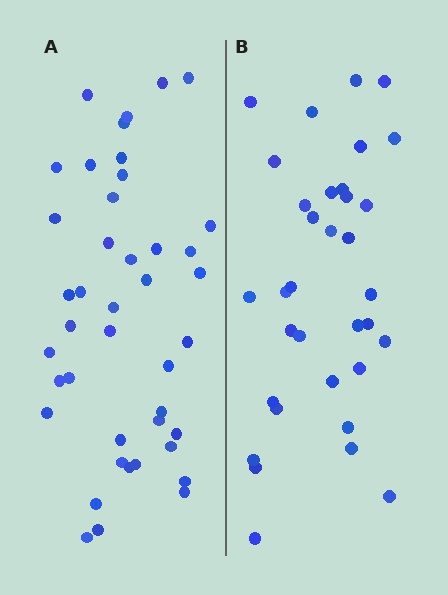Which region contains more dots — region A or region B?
Region A (the left region) has more dots.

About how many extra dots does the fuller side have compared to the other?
Region A has roughly 8 or so more dots than region B.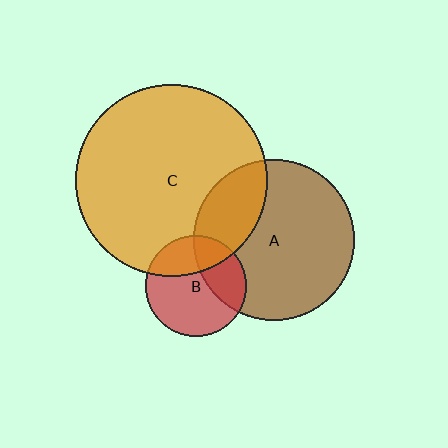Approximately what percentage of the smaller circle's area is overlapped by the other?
Approximately 25%.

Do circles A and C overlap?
Yes.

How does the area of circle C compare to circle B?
Approximately 3.6 times.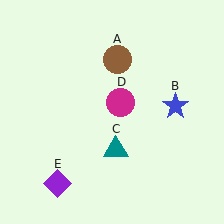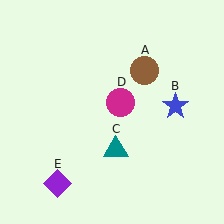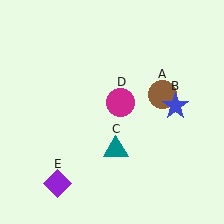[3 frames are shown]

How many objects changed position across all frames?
1 object changed position: brown circle (object A).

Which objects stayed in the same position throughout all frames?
Blue star (object B) and teal triangle (object C) and magenta circle (object D) and purple diamond (object E) remained stationary.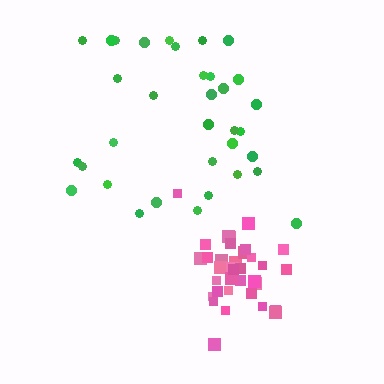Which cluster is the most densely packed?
Pink.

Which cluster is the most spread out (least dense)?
Green.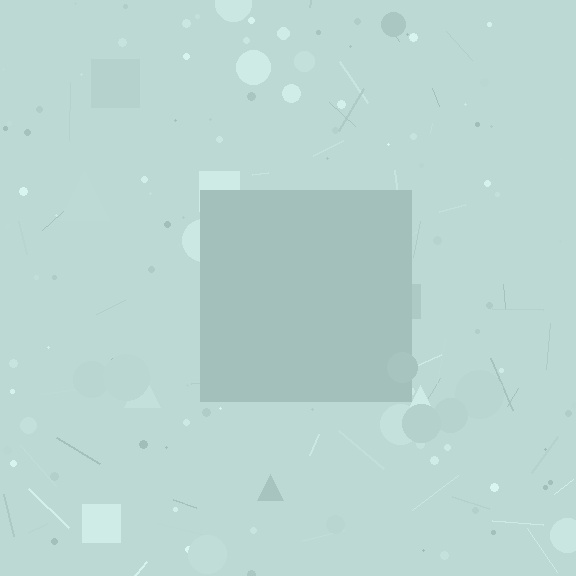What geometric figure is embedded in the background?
A square is embedded in the background.